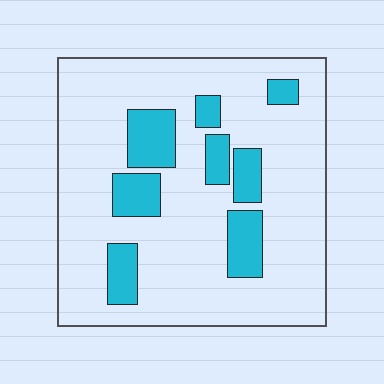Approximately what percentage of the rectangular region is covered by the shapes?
Approximately 20%.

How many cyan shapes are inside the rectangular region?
8.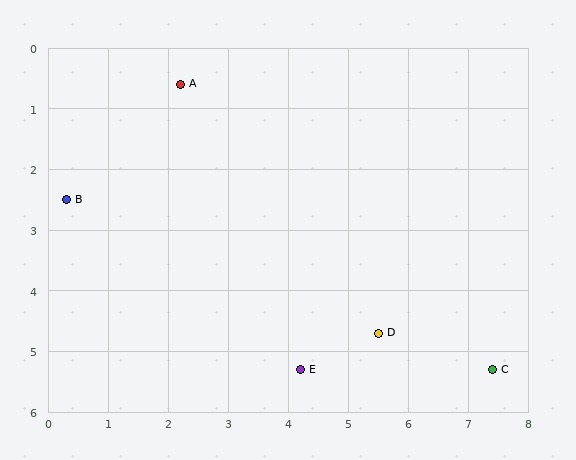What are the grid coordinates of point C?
Point C is at approximately (7.4, 5.3).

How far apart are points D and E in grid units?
Points D and E are about 1.4 grid units apart.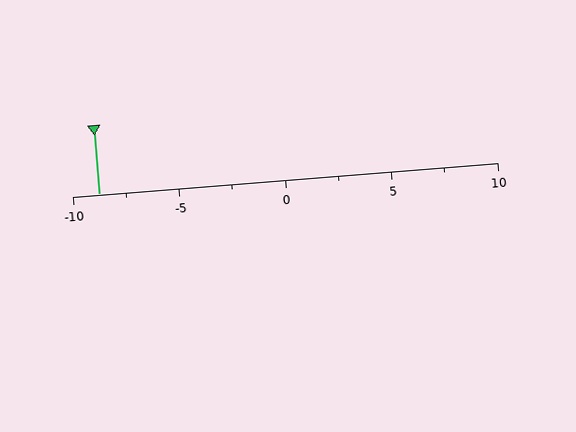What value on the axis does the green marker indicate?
The marker indicates approximately -8.8.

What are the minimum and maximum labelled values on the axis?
The axis runs from -10 to 10.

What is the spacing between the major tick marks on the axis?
The major ticks are spaced 5 apart.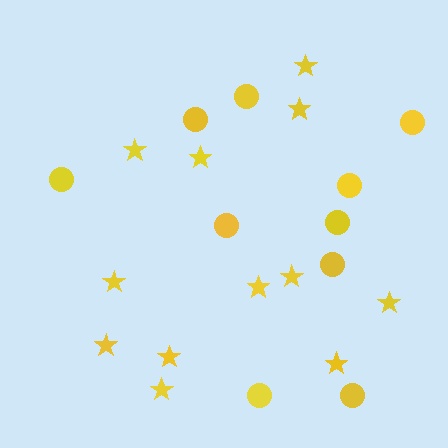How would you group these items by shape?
There are 2 groups: one group of circles (10) and one group of stars (12).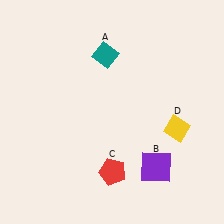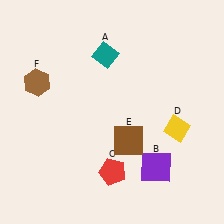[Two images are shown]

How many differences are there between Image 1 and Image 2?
There are 2 differences between the two images.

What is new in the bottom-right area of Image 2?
A brown square (E) was added in the bottom-right area of Image 2.